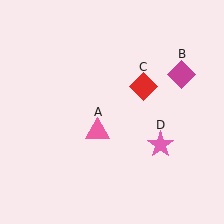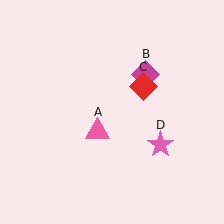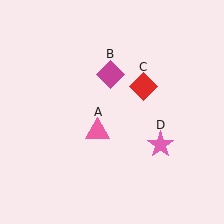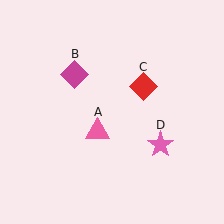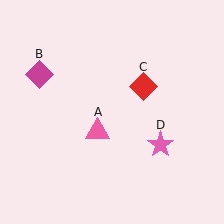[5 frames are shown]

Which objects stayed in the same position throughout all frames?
Pink triangle (object A) and red diamond (object C) and pink star (object D) remained stationary.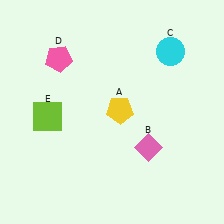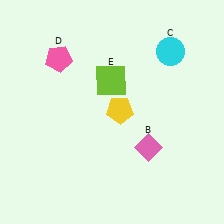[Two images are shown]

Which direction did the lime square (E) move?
The lime square (E) moved right.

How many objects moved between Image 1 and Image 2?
1 object moved between the two images.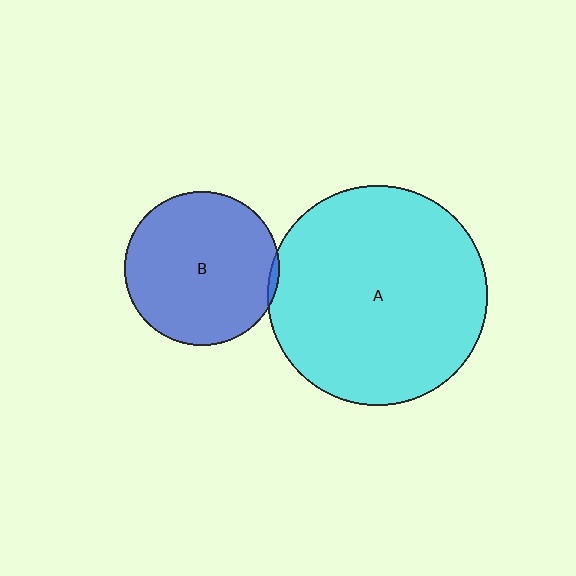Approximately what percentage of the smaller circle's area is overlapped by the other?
Approximately 5%.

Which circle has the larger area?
Circle A (cyan).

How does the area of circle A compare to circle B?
Approximately 2.0 times.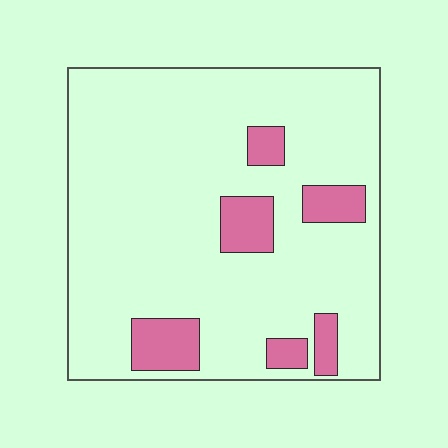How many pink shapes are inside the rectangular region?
6.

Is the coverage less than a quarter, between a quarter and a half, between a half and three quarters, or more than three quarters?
Less than a quarter.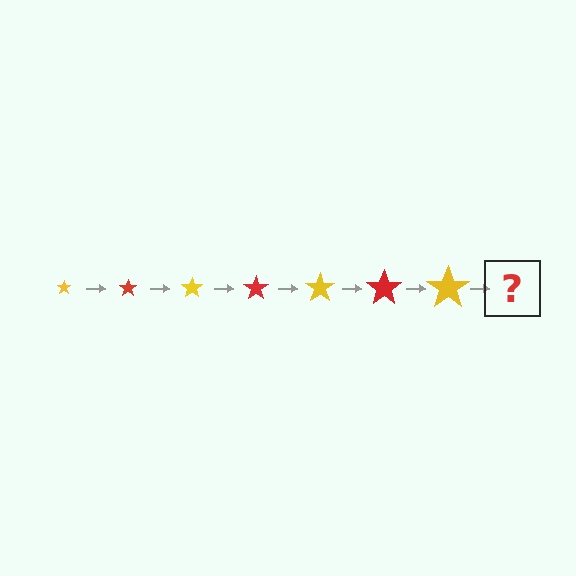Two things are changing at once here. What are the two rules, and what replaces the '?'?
The two rules are that the star grows larger each step and the color cycles through yellow and red. The '?' should be a red star, larger than the previous one.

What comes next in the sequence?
The next element should be a red star, larger than the previous one.